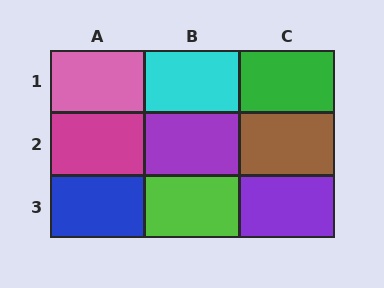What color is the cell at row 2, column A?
Magenta.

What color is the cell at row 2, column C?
Brown.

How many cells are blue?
1 cell is blue.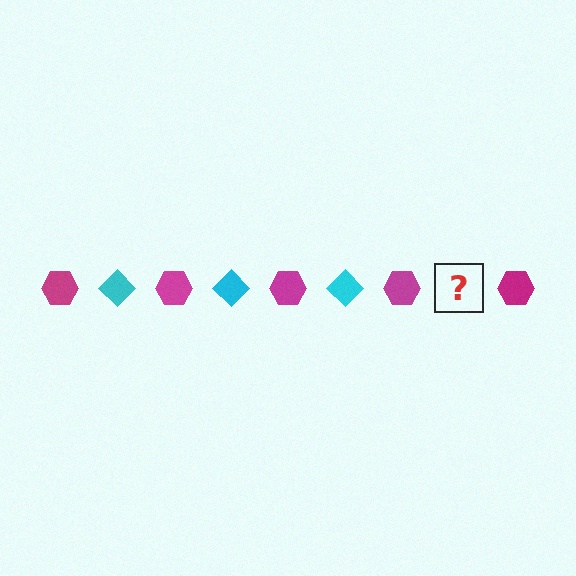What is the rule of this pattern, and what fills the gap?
The rule is that the pattern alternates between magenta hexagon and cyan diamond. The gap should be filled with a cyan diamond.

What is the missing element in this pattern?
The missing element is a cyan diamond.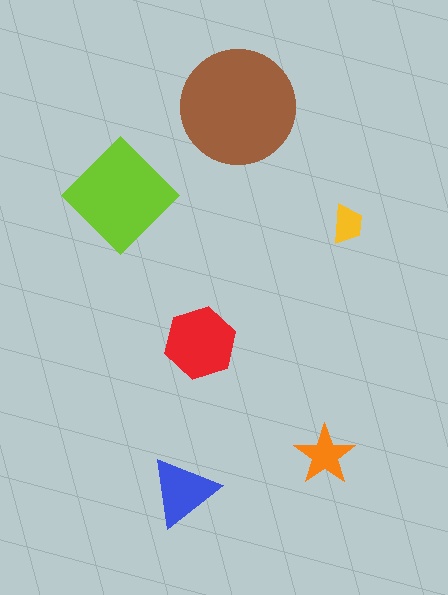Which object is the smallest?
The yellow trapezoid.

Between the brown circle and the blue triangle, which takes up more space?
The brown circle.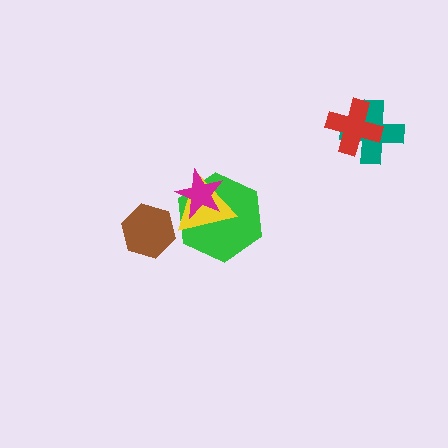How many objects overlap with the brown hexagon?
0 objects overlap with the brown hexagon.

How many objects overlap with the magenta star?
2 objects overlap with the magenta star.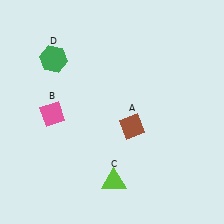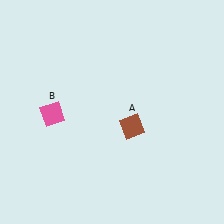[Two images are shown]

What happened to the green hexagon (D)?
The green hexagon (D) was removed in Image 2. It was in the top-left area of Image 1.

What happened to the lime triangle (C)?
The lime triangle (C) was removed in Image 2. It was in the bottom-right area of Image 1.